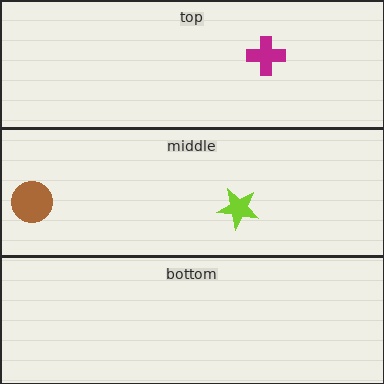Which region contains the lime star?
The middle region.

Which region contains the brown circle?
The middle region.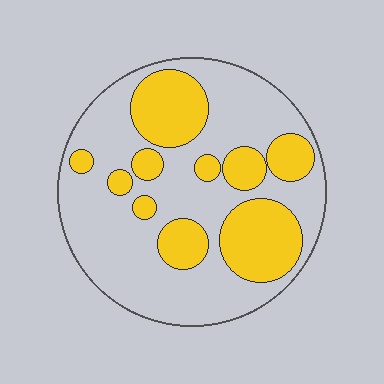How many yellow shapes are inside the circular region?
10.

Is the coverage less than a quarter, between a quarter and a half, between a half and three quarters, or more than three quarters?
Between a quarter and a half.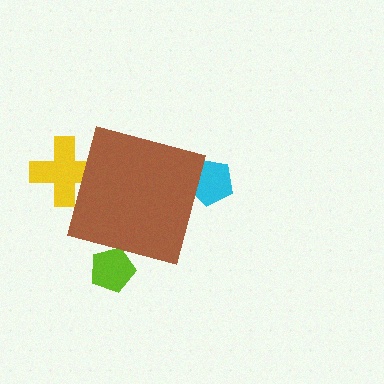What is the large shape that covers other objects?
A brown square.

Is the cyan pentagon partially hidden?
Yes, the cyan pentagon is partially hidden behind the brown square.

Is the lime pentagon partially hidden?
Yes, the lime pentagon is partially hidden behind the brown square.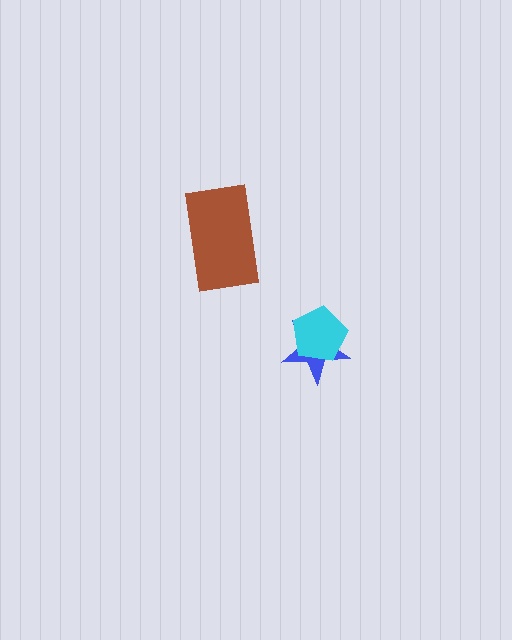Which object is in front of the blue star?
The cyan pentagon is in front of the blue star.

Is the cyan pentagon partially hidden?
No, no other shape covers it.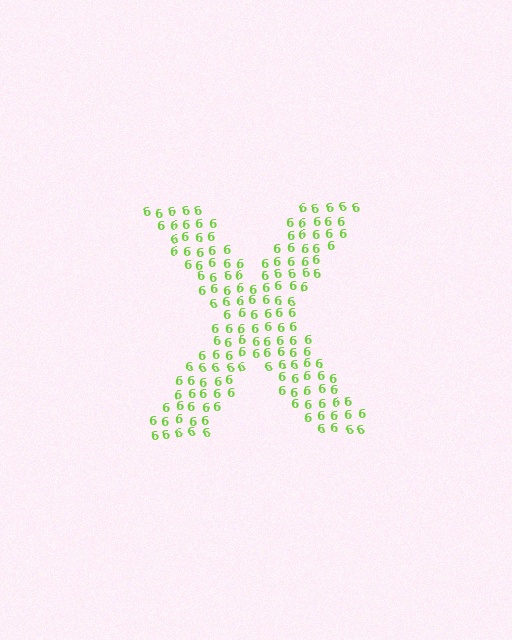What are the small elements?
The small elements are digit 6's.